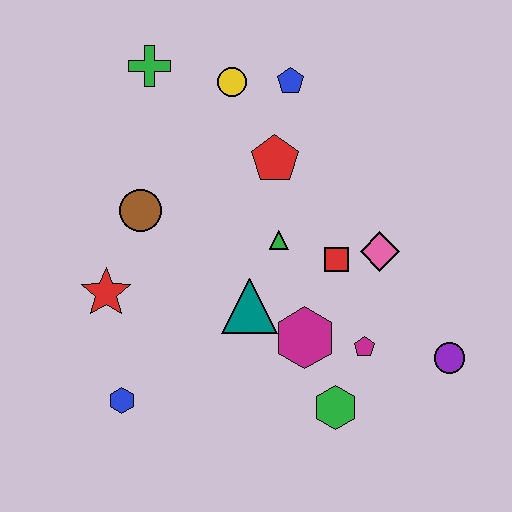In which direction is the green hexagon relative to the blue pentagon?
The green hexagon is below the blue pentagon.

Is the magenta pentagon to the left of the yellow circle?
No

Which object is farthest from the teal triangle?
The green cross is farthest from the teal triangle.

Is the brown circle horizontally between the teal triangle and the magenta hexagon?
No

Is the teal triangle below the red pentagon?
Yes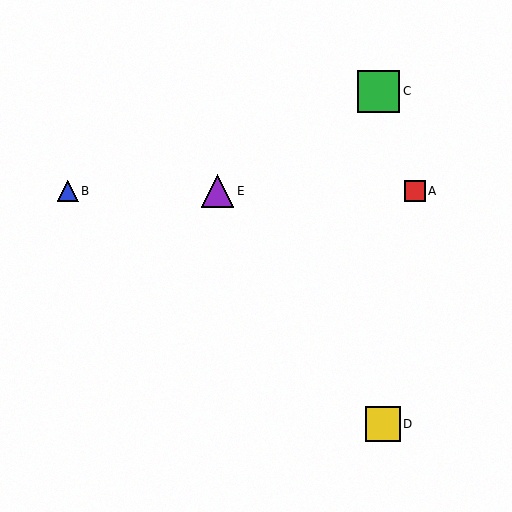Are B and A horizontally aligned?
Yes, both are at y≈191.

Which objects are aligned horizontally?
Objects A, B, E are aligned horizontally.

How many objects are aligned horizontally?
3 objects (A, B, E) are aligned horizontally.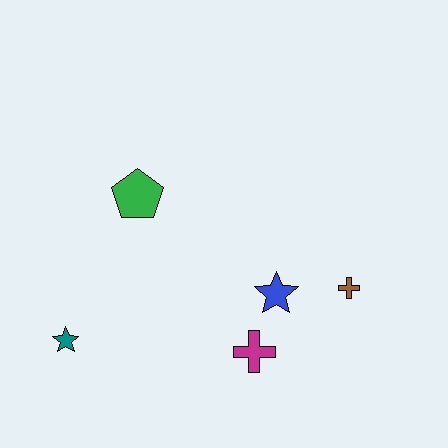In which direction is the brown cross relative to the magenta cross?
The brown cross is to the right of the magenta cross.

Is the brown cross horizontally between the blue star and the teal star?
No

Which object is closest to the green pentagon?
The teal star is closest to the green pentagon.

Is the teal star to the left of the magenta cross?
Yes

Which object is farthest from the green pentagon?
The brown cross is farthest from the green pentagon.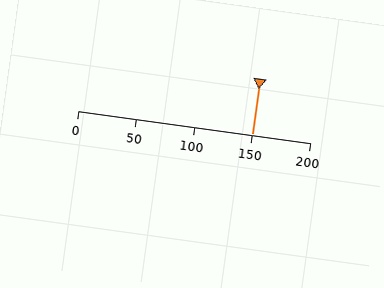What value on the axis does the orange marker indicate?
The marker indicates approximately 150.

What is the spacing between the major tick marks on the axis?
The major ticks are spaced 50 apart.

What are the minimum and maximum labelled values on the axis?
The axis runs from 0 to 200.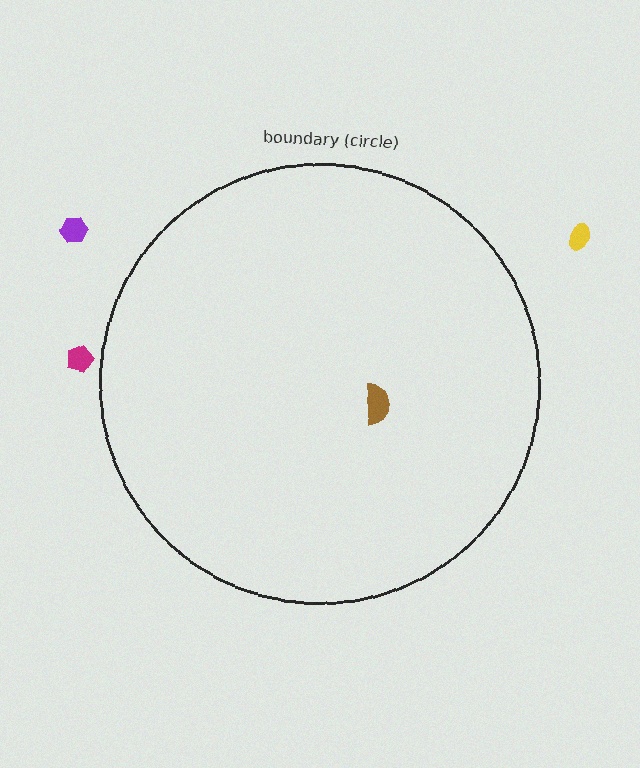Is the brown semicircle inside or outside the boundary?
Inside.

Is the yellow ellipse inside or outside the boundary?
Outside.